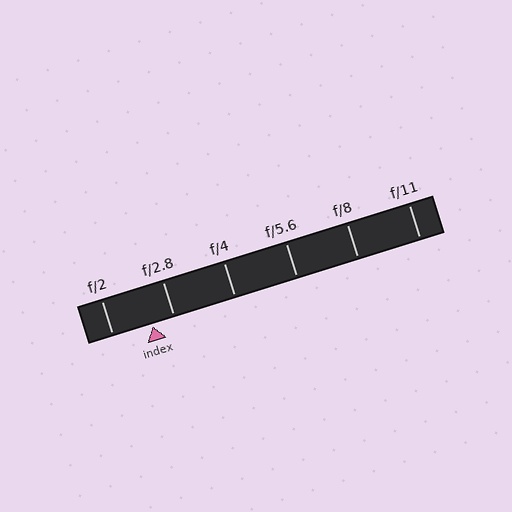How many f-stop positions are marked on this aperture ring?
There are 6 f-stop positions marked.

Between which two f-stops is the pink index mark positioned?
The index mark is between f/2 and f/2.8.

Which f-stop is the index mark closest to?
The index mark is closest to f/2.8.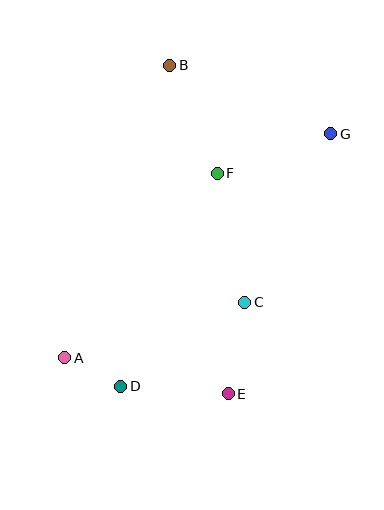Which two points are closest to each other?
Points A and D are closest to each other.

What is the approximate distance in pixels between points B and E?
The distance between B and E is approximately 334 pixels.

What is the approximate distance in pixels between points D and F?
The distance between D and F is approximately 234 pixels.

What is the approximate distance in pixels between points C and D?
The distance between C and D is approximately 150 pixels.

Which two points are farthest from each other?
Points A and G are farthest from each other.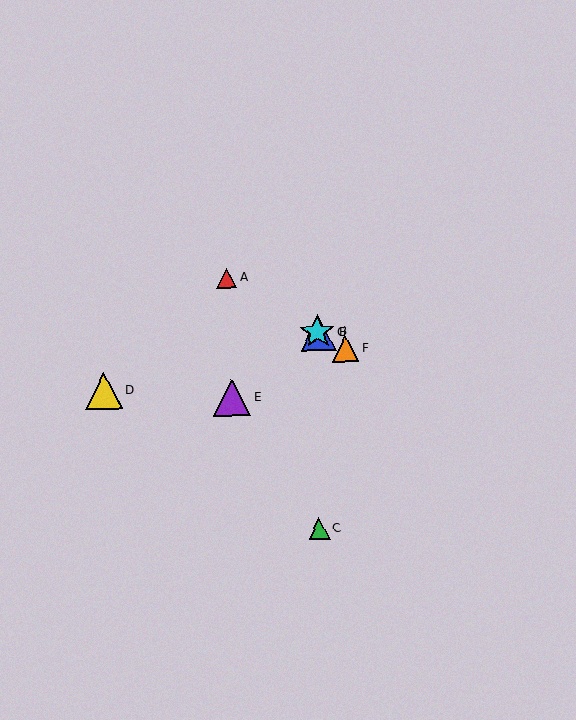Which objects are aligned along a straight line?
Objects A, B, F, G are aligned along a straight line.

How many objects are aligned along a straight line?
4 objects (A, B, F, G) are aligned along a straight line.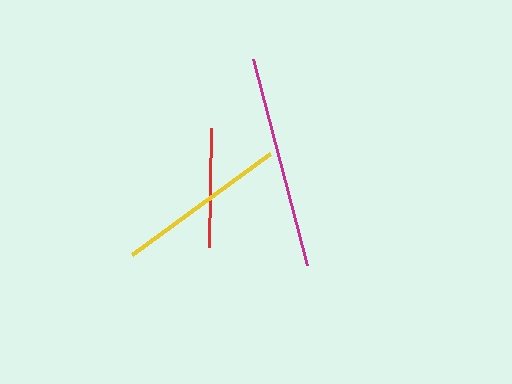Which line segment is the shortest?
The red line is the shortest at approximately 119 pixels.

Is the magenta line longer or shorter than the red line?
The magenta line is longer than the red line.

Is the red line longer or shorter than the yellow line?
The yellow line is longer than the red line.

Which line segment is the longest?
The magenta line is the longest at approximately 212 pixels.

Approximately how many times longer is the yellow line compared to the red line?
The yellow line is approximately 1.4 times the length of the red line.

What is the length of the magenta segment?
The magenta segment is approximately 212 pixels long.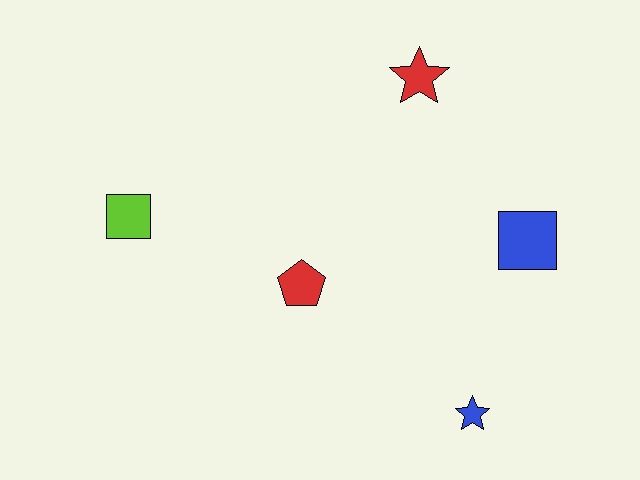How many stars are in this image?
There are 2 stars.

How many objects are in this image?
There are 5 objects.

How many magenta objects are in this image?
There are no magenta objects.